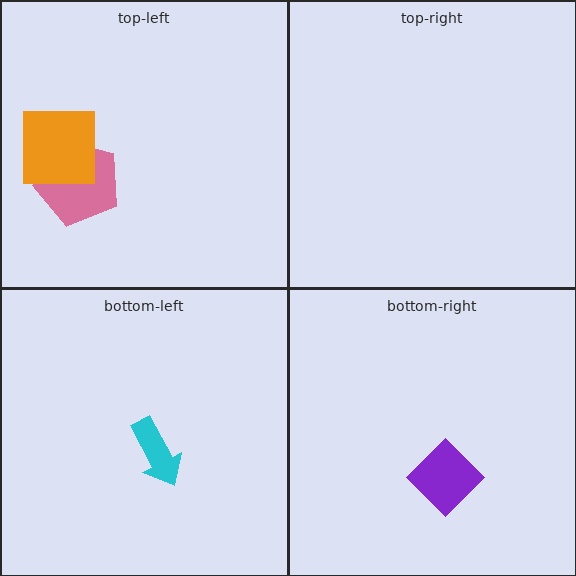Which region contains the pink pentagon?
The top-left region.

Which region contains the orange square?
The top-left region.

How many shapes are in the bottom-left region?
1.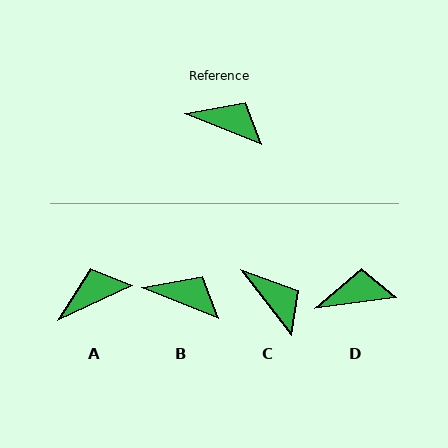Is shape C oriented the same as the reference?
No, it is off by about 31 degrees.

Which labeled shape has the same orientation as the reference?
B.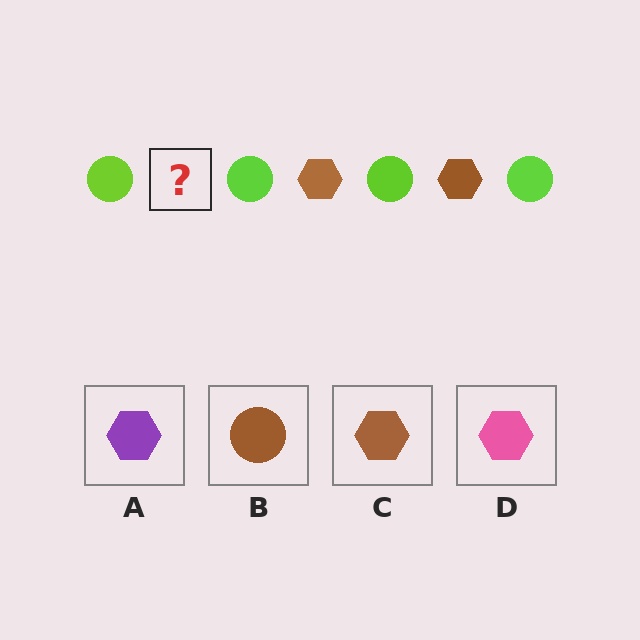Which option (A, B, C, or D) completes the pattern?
C.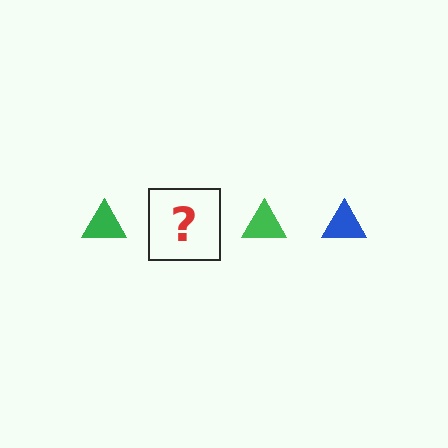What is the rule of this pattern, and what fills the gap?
The rule is that the pattern cycles through green, blue triangles. The gap should be filled with a blue triangle.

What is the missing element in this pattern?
The missing element is a blue triangle.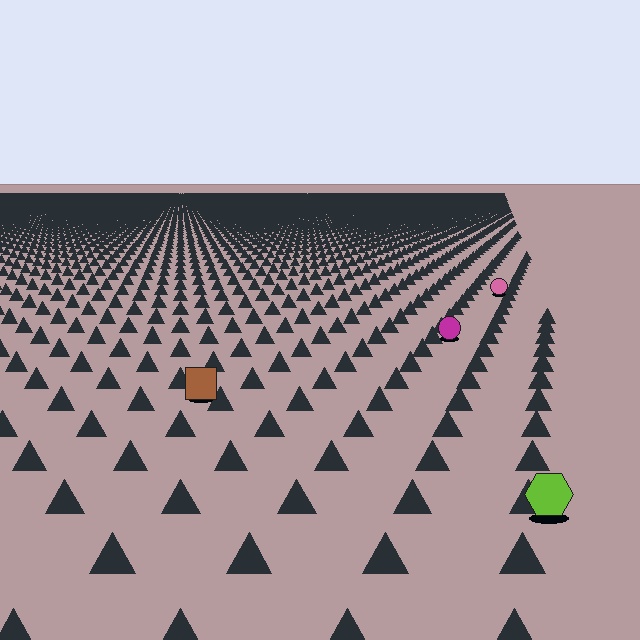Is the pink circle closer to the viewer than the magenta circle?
No. The magenta circle is closer — you can tell from the texture gradient: the ground texture is coarser near it.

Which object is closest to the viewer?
The lime hexagon is closest. The texture marks near it are larger and more spread out.